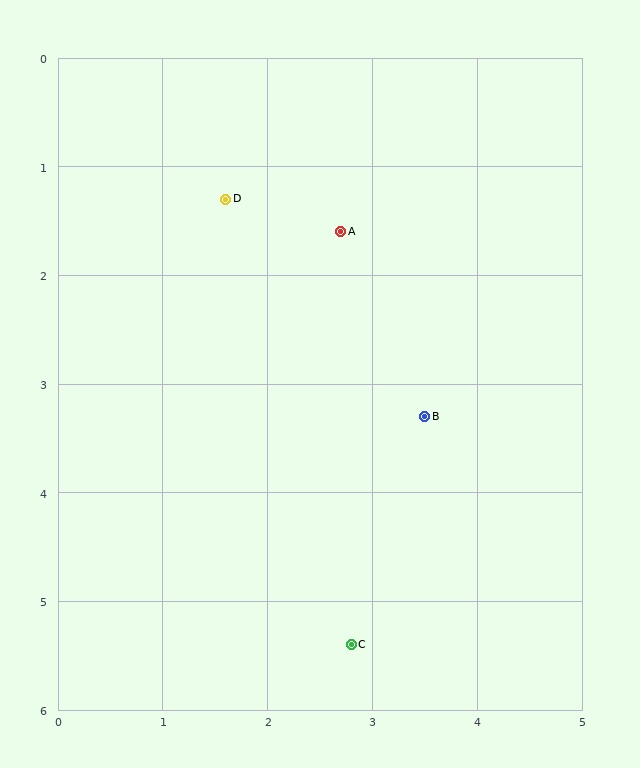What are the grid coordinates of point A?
Point A is at approximately (2.7, 1.6).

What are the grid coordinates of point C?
Point C is at approximately (2.8, 5.4).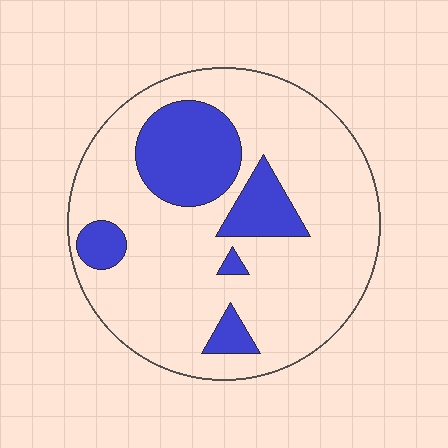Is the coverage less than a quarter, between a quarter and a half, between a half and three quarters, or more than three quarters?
Less than a quarter.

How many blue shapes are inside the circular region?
5.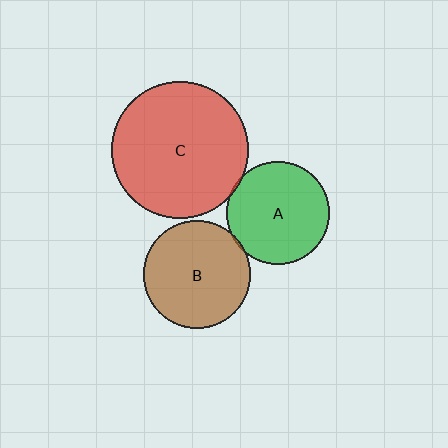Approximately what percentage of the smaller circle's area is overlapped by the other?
Approximately 5%.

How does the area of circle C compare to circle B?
Approximately 1.6 times.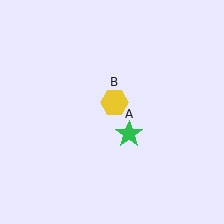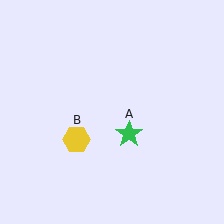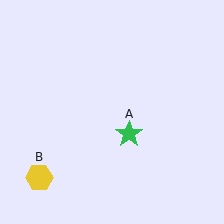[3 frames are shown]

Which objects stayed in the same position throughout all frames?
Green star (object A) remained stationary.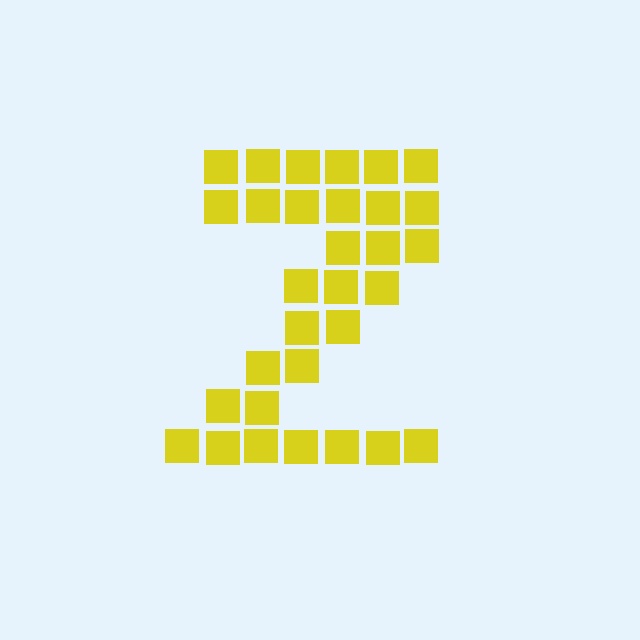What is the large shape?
The large shape is the letter Z.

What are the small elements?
The small elements are squares.